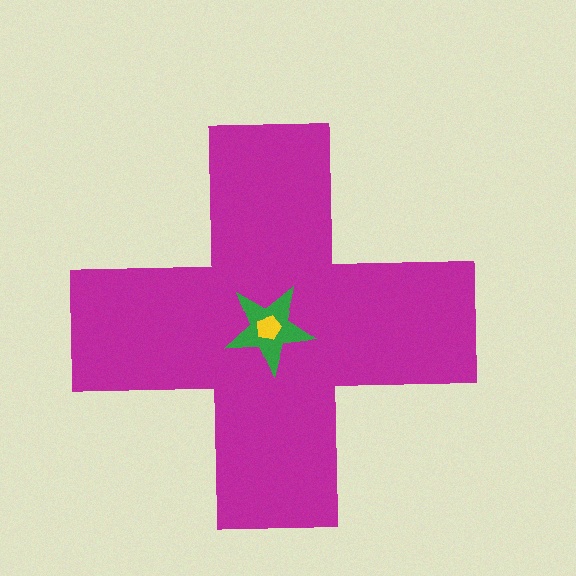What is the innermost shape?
The yellow pentagon.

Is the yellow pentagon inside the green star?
Yes.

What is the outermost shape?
The magenta cross.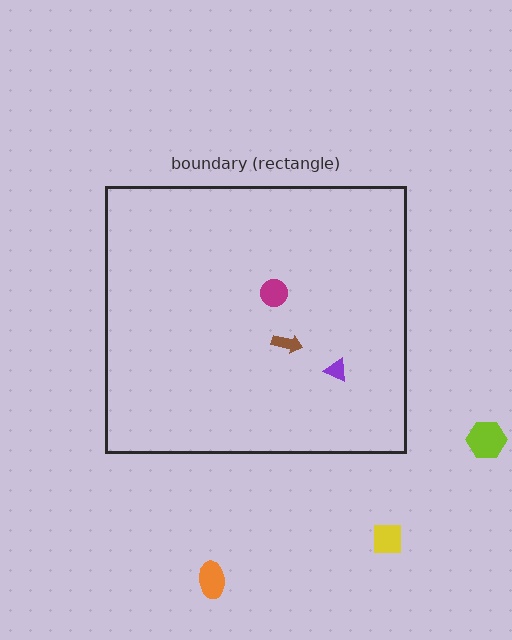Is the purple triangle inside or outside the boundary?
Inside.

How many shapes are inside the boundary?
3 inside, 3 outside.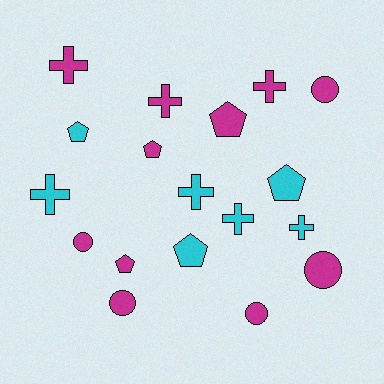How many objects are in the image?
There are 18 objects.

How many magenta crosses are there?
There are 3 magenta crosses.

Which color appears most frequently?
Magenta, with 11 objects.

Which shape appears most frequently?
Cross, with 7 objects.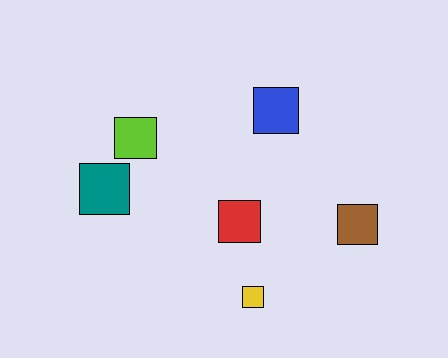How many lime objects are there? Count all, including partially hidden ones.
There is 1 lime object.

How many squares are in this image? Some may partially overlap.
There are 6 squares.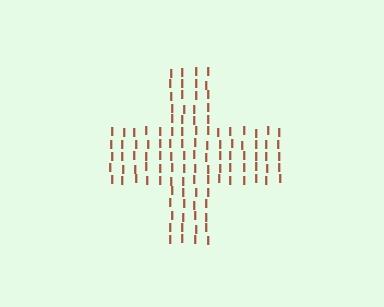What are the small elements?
The small elements are letter I's.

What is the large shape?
The large shape is a cross.